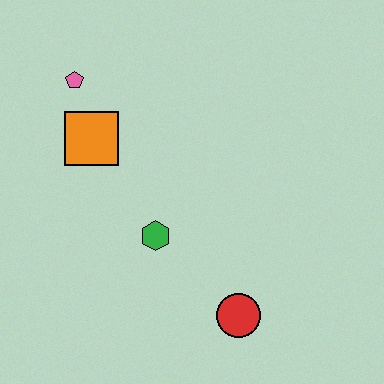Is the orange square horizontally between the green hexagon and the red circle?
No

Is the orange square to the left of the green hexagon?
Yes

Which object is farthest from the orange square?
The red circle is farthest from the orange square.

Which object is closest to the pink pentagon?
The orange square is closest to the pink pentagon.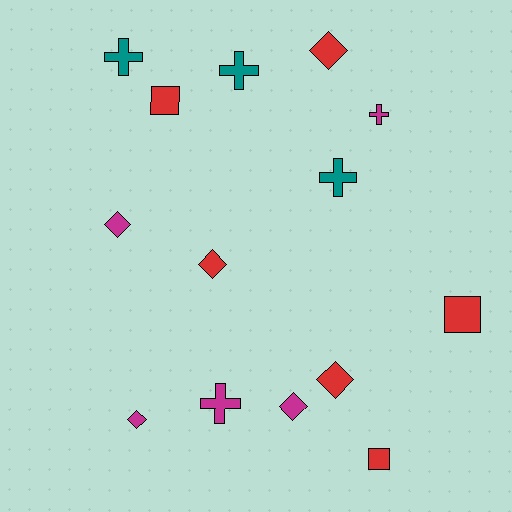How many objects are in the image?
There are 14 objects.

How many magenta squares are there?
There are no magenta squares.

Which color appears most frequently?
Red, with 6 objects.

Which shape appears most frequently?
Diamond, with 6 objects.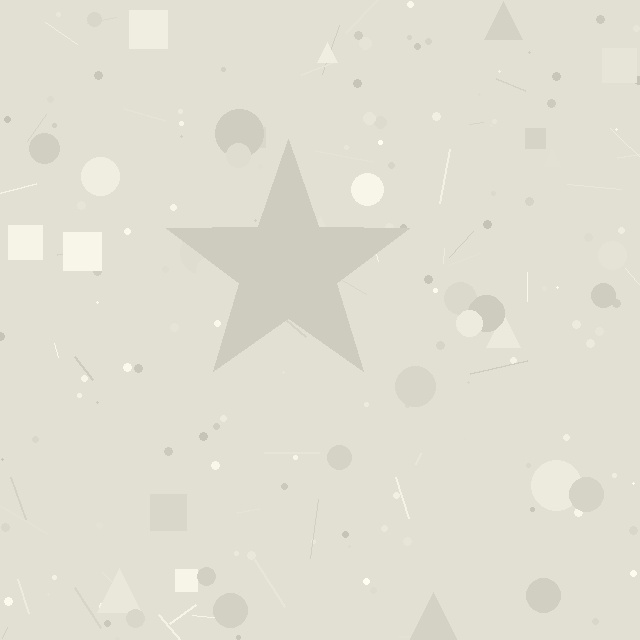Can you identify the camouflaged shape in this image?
The camouflaged shape is a star.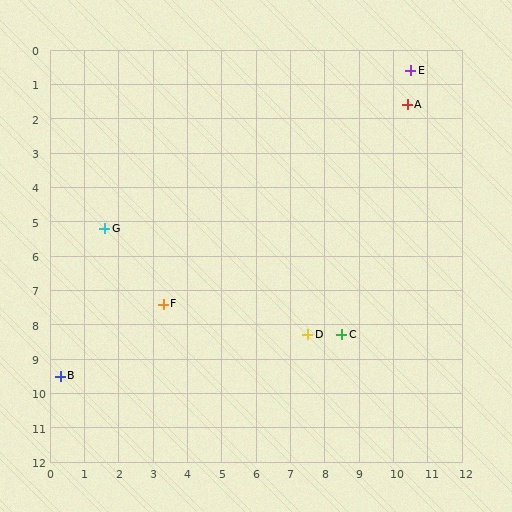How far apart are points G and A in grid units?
Points G and A are about 9.5 grid units apart.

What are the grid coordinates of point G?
Point G is at approximately (1.6, 5.2).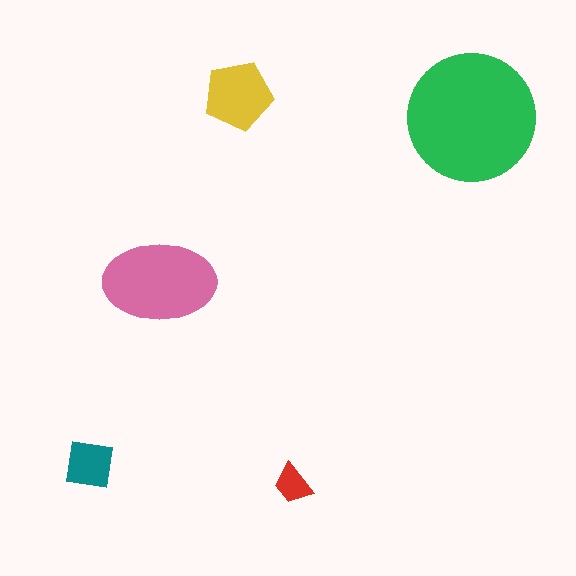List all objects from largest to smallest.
The green circle, the pink ellipse, the yellow pentagon, the teal square, the red trapezoid.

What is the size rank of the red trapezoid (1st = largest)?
5th.